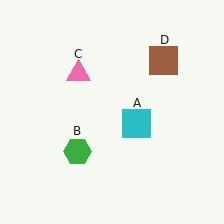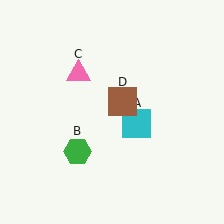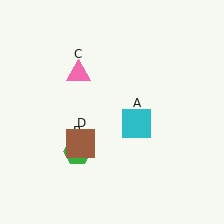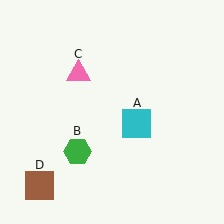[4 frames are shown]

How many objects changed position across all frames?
1 object changed position: brown square (object D).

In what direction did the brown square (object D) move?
The brown square (object D) moved down and to the left.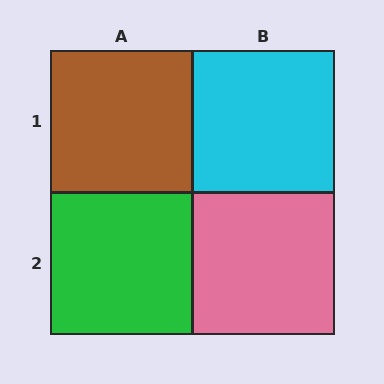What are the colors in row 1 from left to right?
Brown, cyan.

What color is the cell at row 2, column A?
Green.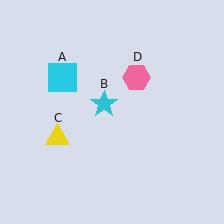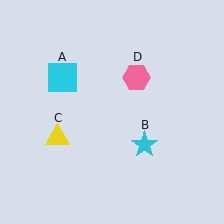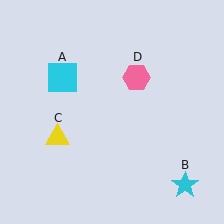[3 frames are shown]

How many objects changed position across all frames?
1 object changed position: cyan star (object B).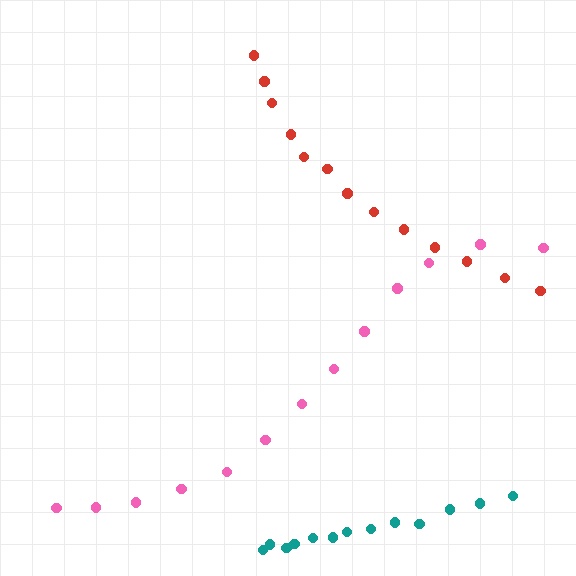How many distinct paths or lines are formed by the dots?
There are 3 distinct paths.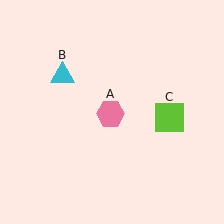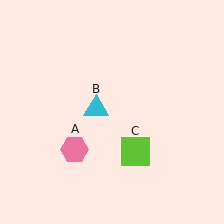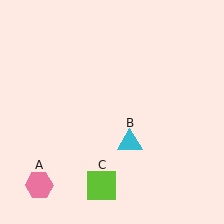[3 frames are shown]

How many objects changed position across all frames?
3 objects changed position: pink hexagon (object A), cyan triangle (object B), lime square (object C).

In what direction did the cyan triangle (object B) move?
The cyan triangle (object B) moved down and to the right.